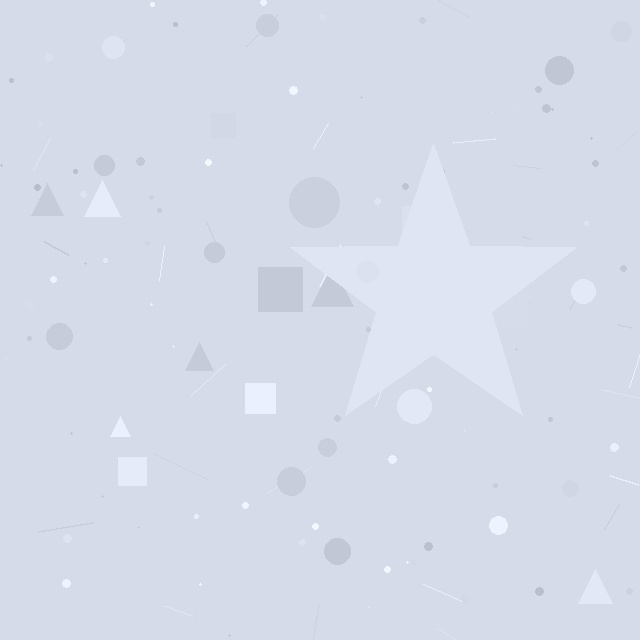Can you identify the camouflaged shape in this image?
The camouflaged shape is a star.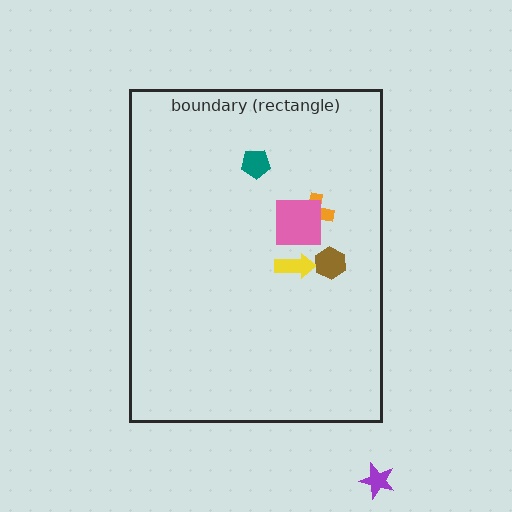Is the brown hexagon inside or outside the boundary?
Inside.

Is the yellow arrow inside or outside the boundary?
Inside.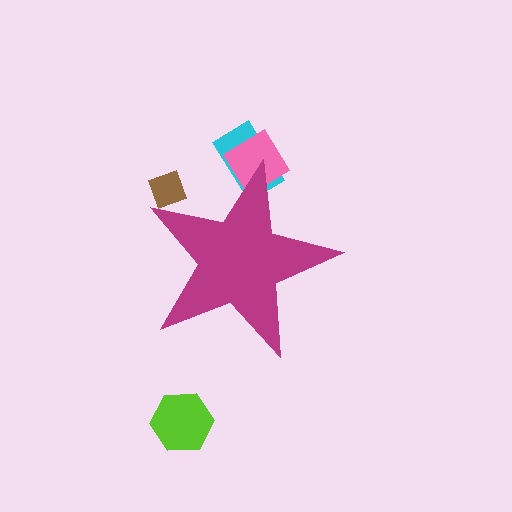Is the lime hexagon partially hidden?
No, the lime hexagon is fully visible.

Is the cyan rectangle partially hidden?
Yes, the cyan rectangle is partially hidden behind the magenta star.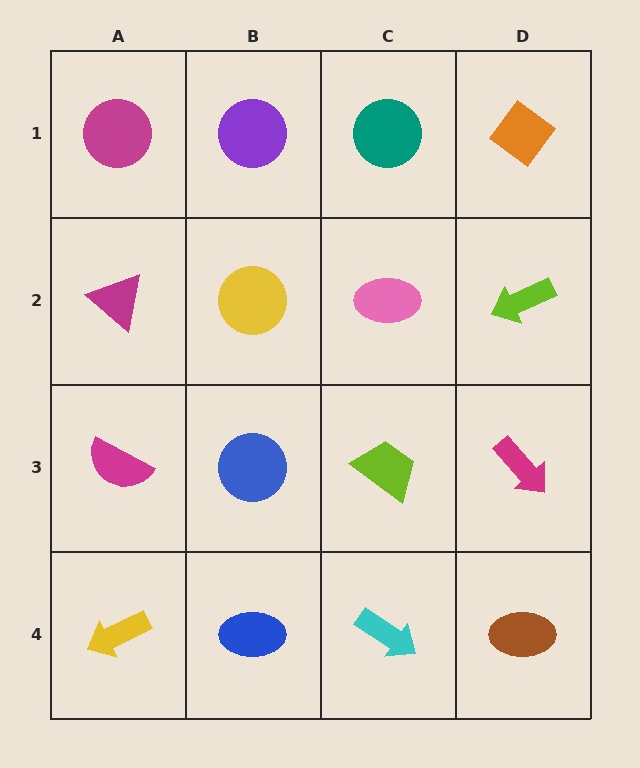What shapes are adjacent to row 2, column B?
A purple circle (row 1, column B), a blue circle (row 3, column B), a magenta triangle (row 2, column A), a pink ellipse (row 2, column C).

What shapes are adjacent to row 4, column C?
A lime trapezoid (row 3, column C), a blue ellipse (row 4, column B), a brown ellipse (row 4, column D).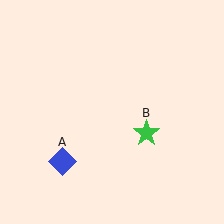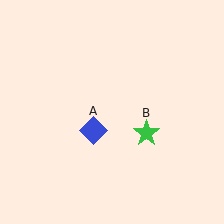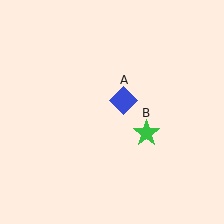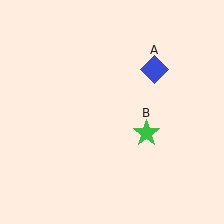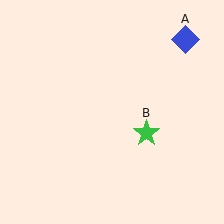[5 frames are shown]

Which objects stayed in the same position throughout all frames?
Green star (object B) remained stationary.